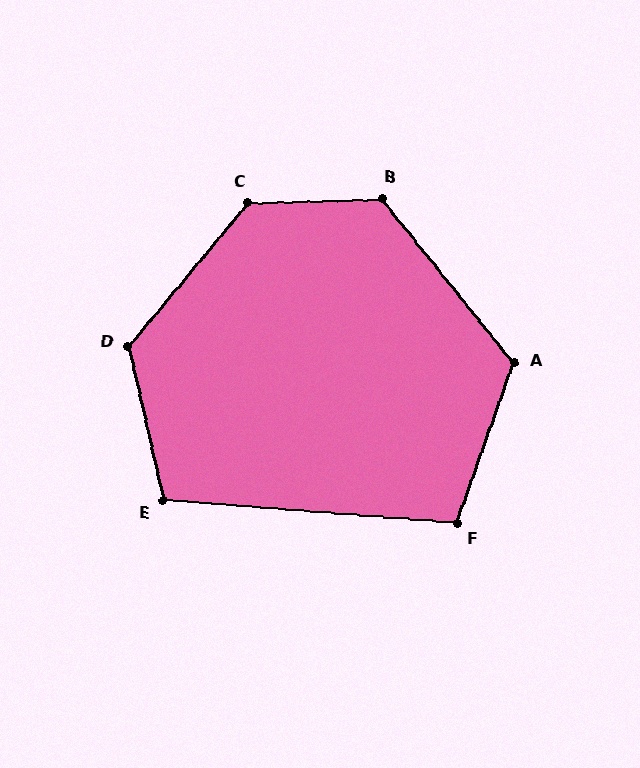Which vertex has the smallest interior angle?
F, at approximately 105 degrees.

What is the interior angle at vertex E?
Approximately 107 degrees (obtuse).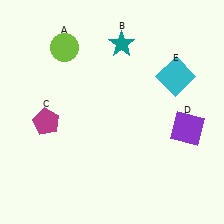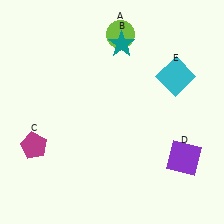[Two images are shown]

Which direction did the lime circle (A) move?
The lime circle (A) moved right.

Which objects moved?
The objects that moved are: the lime circle (A), the magenta pentagon (C), the purple square (D).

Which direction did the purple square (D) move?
The purple square (D) moved down.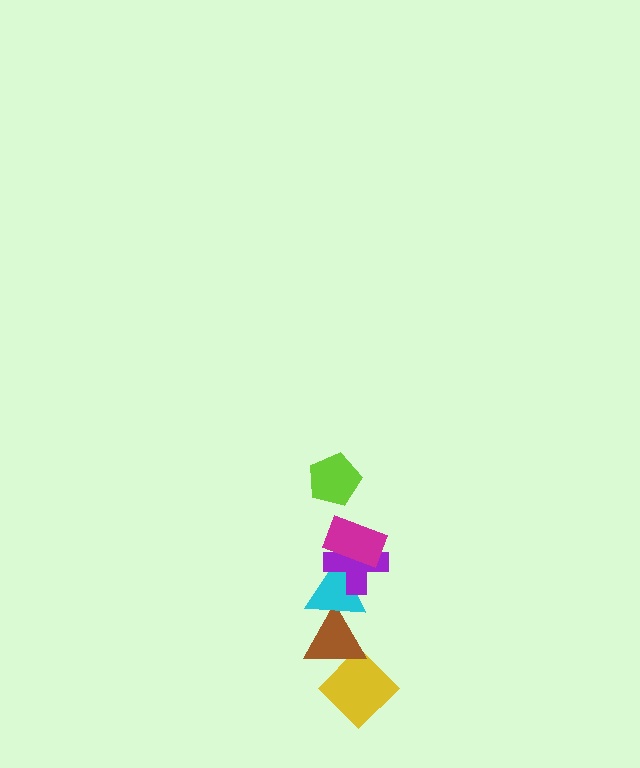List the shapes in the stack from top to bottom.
From top to bottom: the lime pentagon, the magenta rectangle, the purple cross, the cyan triangle, the brown triangle, the yellow diamond.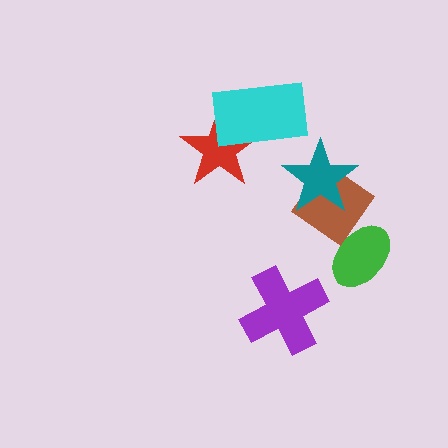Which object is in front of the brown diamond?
The teal star is in front of the brown diamond.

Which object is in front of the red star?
The cyan rectangle is in front of the red star.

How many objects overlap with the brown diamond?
2 objects overlap with the brown diamond.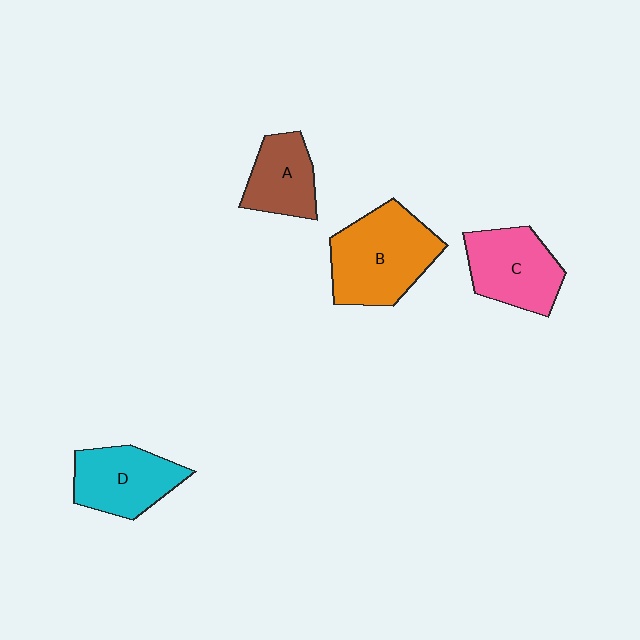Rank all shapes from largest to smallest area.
From largest to smallest: B (orange), C (pink), D (cyan), A (brown).